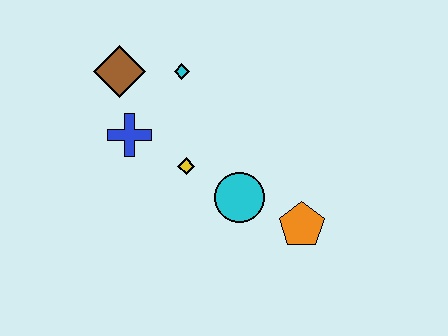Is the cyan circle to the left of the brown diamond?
No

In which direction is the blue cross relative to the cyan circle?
The blue cross is to the left of the cyan circle.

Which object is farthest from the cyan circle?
The brown diamond is farthest from the cyan circle.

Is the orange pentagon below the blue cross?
Yes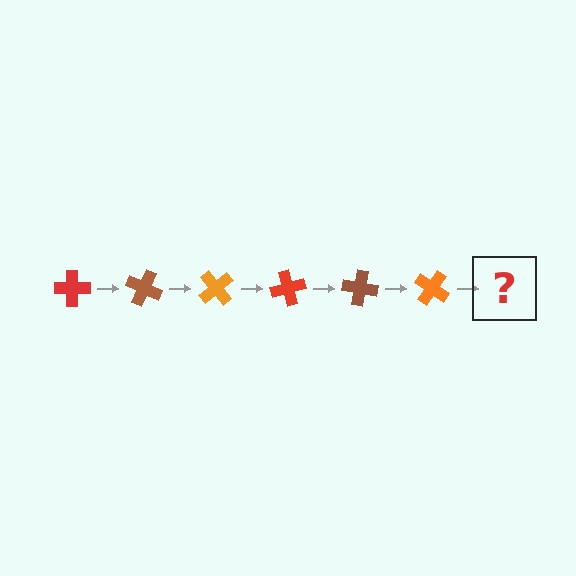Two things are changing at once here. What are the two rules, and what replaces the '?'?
The two rules are that it rotates 25 degrees each step and the color cycles through red, brown, and orange. The '?' should be a red cross, rotated 150 degrees from the start.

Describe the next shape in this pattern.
It should be a red cross, rotated 150 degrees from the start.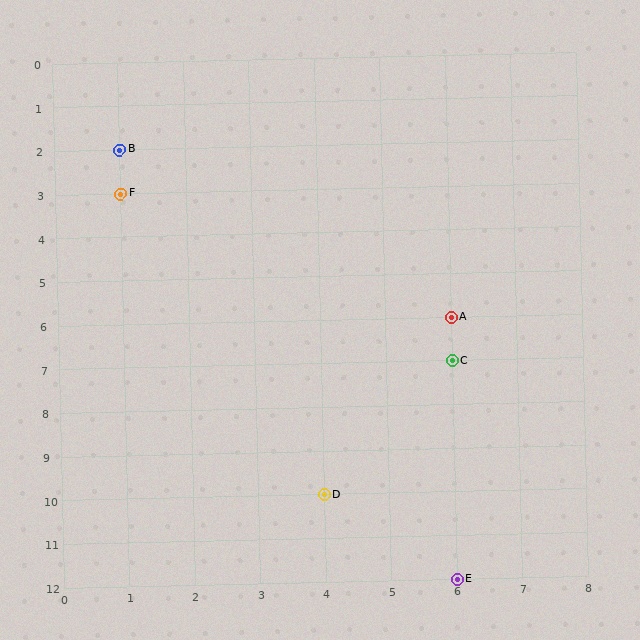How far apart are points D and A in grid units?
Points D and A are 2 columns and 4 rows apart (about 4.5 grid units diagonally).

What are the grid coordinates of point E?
Point E is at grid coordinates (6, 12).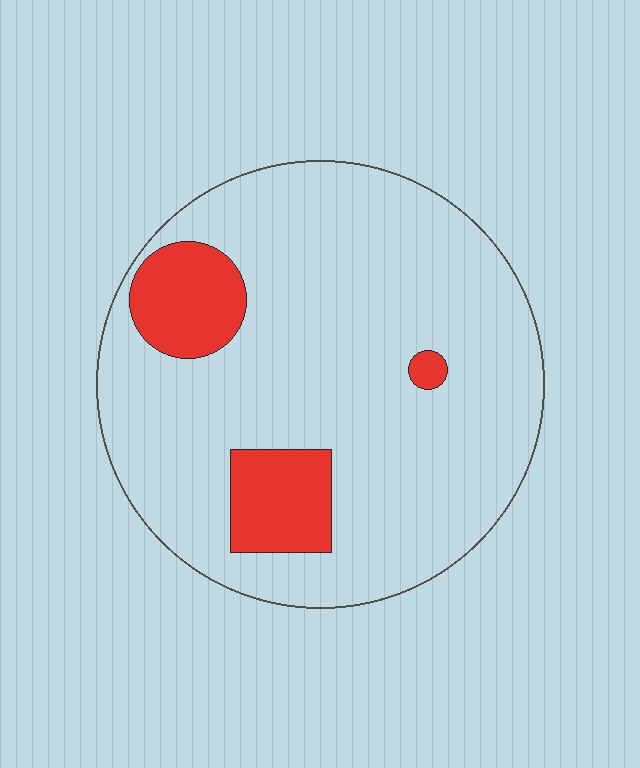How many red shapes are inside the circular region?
3.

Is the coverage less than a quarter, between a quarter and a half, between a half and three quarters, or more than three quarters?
Less than a quarter.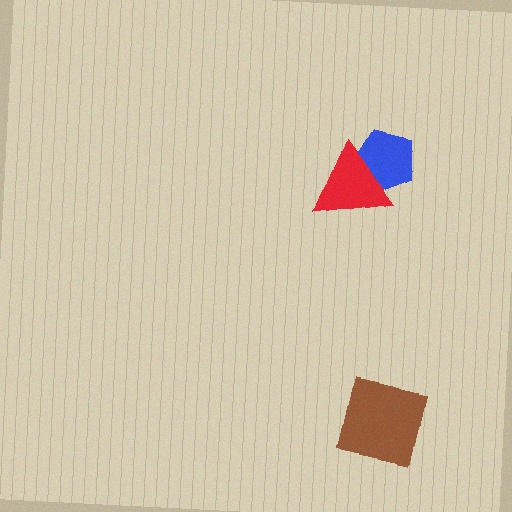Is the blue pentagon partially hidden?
Yes, it is partially covered by another shape.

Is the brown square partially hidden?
No, no other shape covers it.